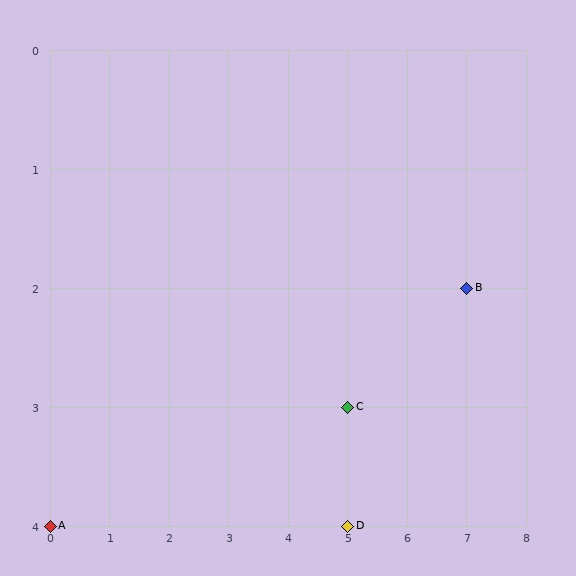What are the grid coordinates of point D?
Point D is at grid coordinates (5, 4).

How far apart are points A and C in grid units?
Points A and C are 5 columns and 1 row apart (about 5.1 grid units diagonally).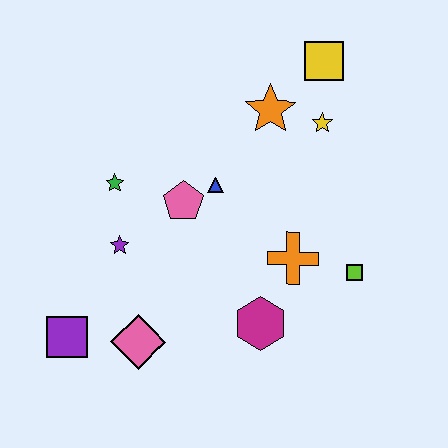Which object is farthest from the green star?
The lime square is farthest from the green star.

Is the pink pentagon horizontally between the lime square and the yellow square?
No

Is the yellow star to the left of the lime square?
Yes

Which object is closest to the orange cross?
The lime square is closest to the orange cross.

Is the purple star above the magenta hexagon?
Yes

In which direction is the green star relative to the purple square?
The green star is above the purple square.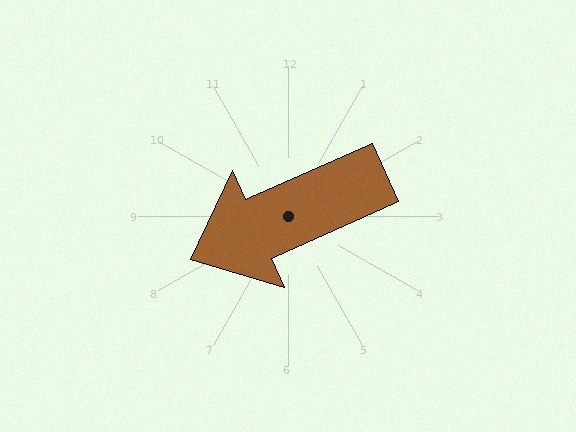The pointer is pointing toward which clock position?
Roughly 8 o'clock.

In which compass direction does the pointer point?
Southwest.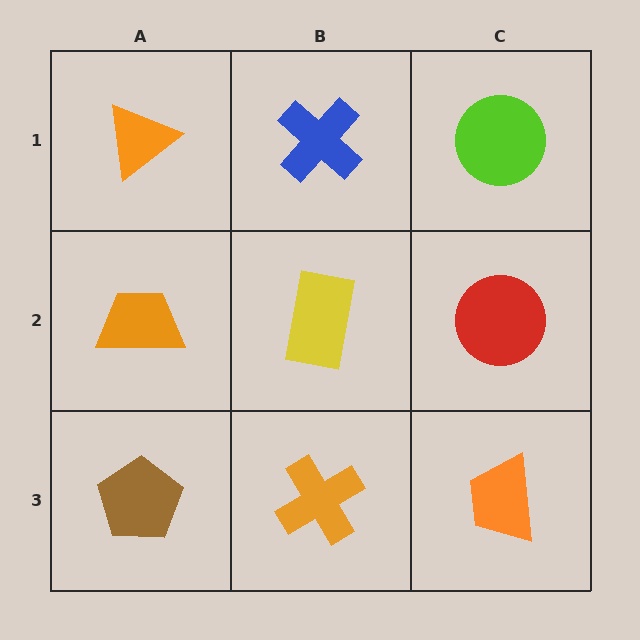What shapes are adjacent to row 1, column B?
A yellow rectangle (row 2, column B), an orange triangle (row 1, column A), a lime circle (row 1, column C).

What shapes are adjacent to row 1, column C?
A red circle (row 2, column C), a blue cross (row 1, column B).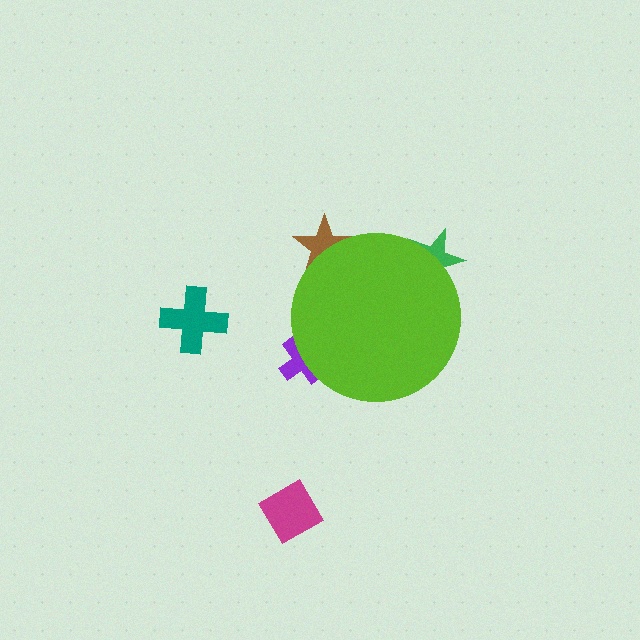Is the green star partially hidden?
Yes, the green star is partially hidden behind the lime circle.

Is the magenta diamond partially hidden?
No, the magenta diamond is fully visible.